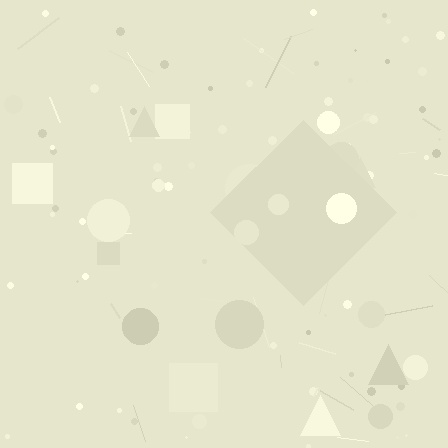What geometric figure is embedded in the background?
A diamond is embedded in the background.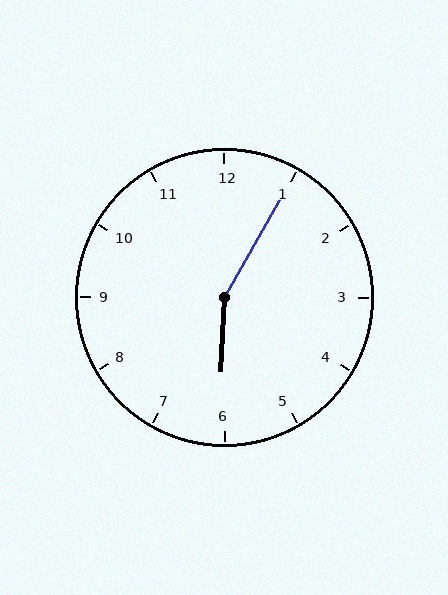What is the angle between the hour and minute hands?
Approximately 152 degrees.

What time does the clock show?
6:05.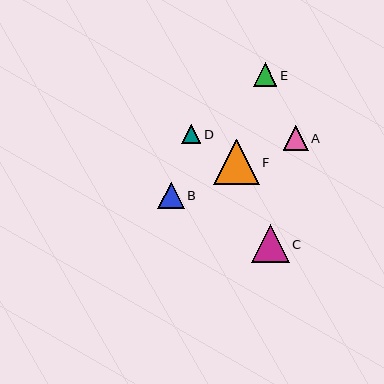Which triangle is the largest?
Triangle F is the largest with a size of approximately 45 pixels.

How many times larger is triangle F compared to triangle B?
Triangle F is approximately 1.7 times the size of triangle B.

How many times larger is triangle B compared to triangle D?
Triangle B is approximately 1.3 times the size of triangle D.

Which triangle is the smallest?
Triangle D is the smallest with a size of approximately 20 pixels.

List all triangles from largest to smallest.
From largest to smallest: F, C, B, A, E, D.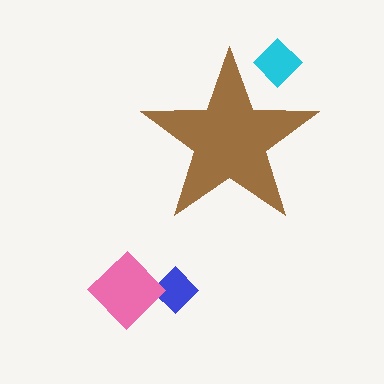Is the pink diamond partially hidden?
No, the pink diamond is fully visible.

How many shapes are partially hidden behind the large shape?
1 shape is partially hidden.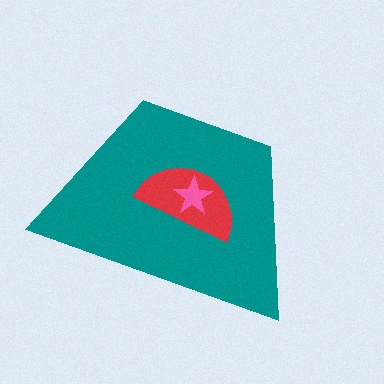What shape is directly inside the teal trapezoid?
The red semicircle.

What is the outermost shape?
The teal trapezoid.